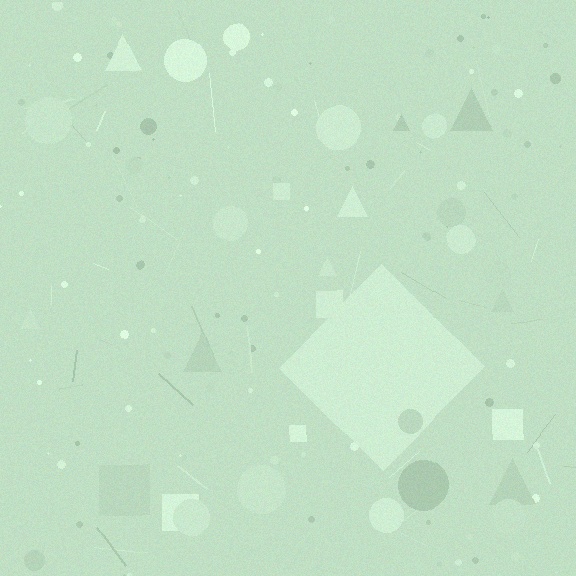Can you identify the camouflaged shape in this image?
The camouflaged shape is a diamond.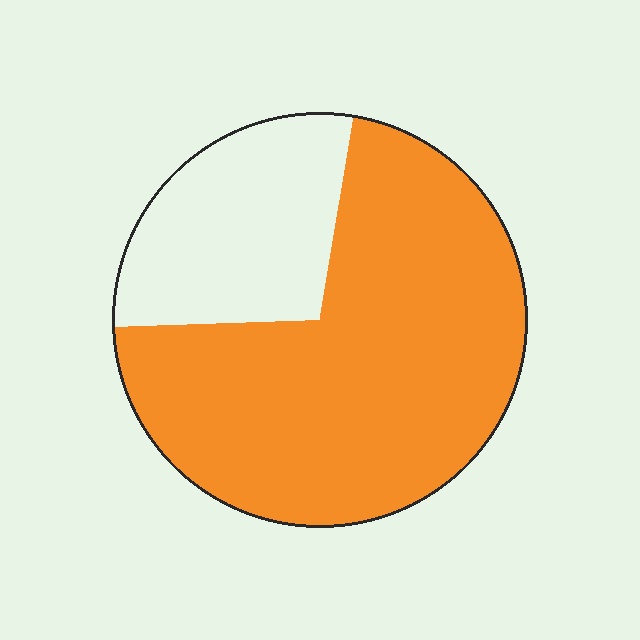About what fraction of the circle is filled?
About three quarters (3/4).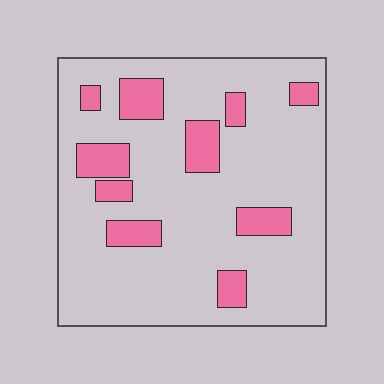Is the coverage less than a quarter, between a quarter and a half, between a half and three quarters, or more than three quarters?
Less than a quarter.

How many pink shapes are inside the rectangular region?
10.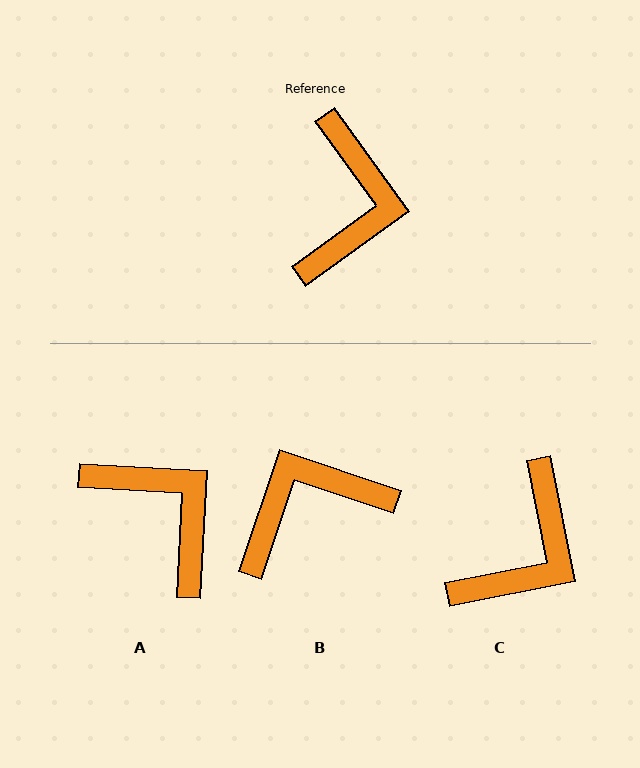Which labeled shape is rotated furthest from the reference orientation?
B, about 126 degrees away.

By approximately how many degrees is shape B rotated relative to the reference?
Approximately 126 degrees counter-clockwise.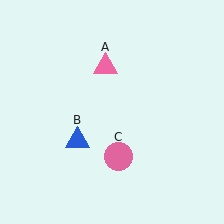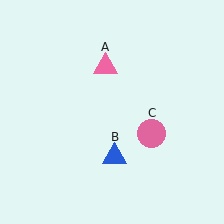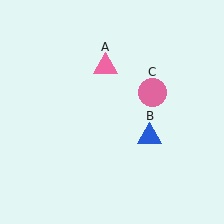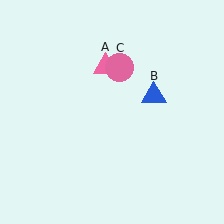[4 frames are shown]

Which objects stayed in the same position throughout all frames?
Pink triangle (object A) remained stationary.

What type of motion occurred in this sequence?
The blue triangle (object B), pink circle (object C) rotated counterclockwise around the center of the scene.